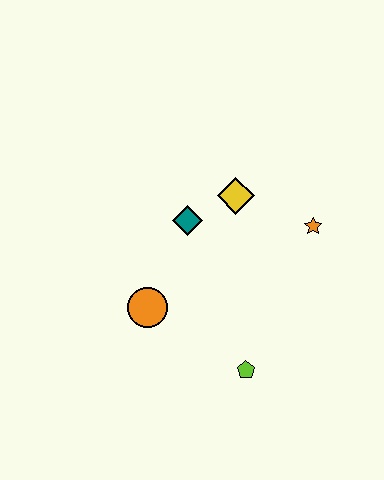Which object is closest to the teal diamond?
The yellow diamond is closest to the teal diamond.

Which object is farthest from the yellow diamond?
The lime pentagon is farthest from the yellow diamond.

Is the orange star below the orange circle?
No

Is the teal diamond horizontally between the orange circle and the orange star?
Yes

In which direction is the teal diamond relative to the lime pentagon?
The teal diamond is above the lime pentagon.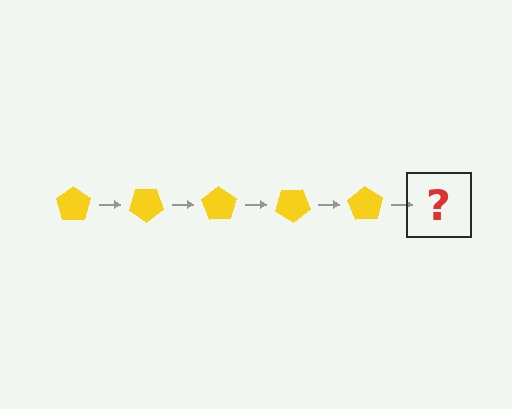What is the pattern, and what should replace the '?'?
The pattern is that the pentagon rotates 35 degrees each step. The '?' should be a yellow pentagon rotated 175 degrees.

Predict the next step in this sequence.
The next step is a yellow pentagon rotated 175 degrees.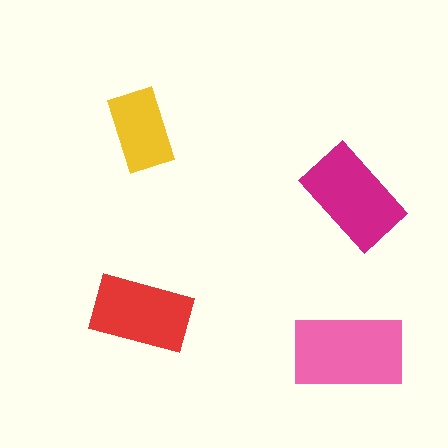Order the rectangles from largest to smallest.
the pink one, the magenta one, the red one, the yellow one.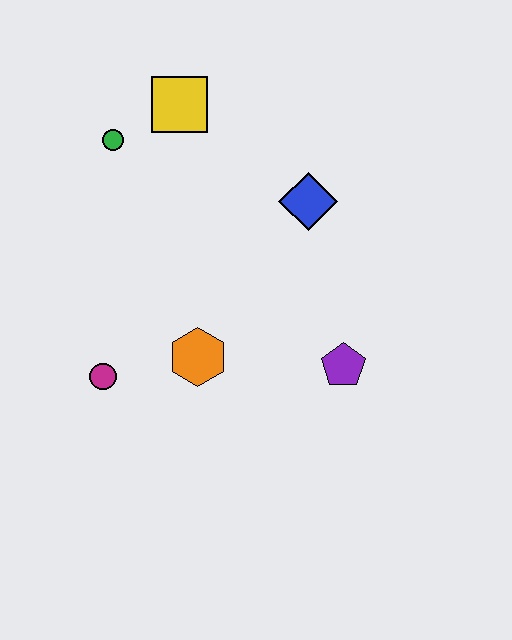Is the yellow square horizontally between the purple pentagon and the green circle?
Yes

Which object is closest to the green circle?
The yellow square is closest to the green circle.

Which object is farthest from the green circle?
The purple pentagon is farthest from the green circle.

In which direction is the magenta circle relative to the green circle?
The magenta circle is below the green circle.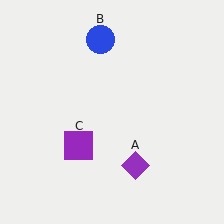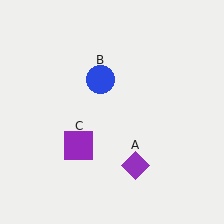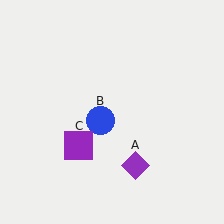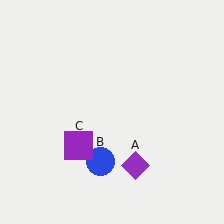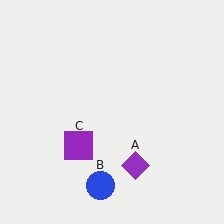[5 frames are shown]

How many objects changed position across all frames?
1 object changed position: blue circle (object B).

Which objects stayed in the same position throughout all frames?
Purple diamond (object A) and purple square (object C) remained stationary.